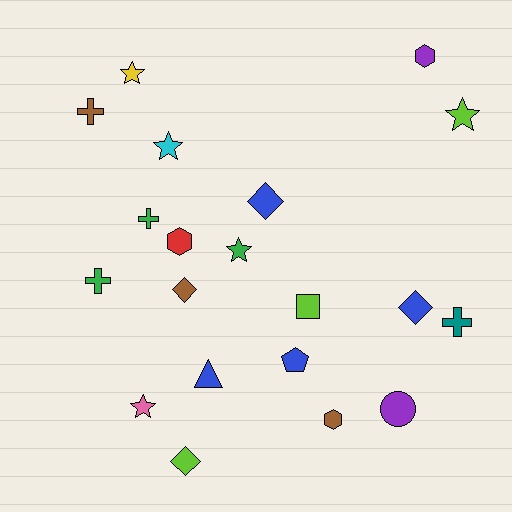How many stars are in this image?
There are 5 stars.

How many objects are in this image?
There are 20 objects.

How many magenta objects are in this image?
There are no magenta objects.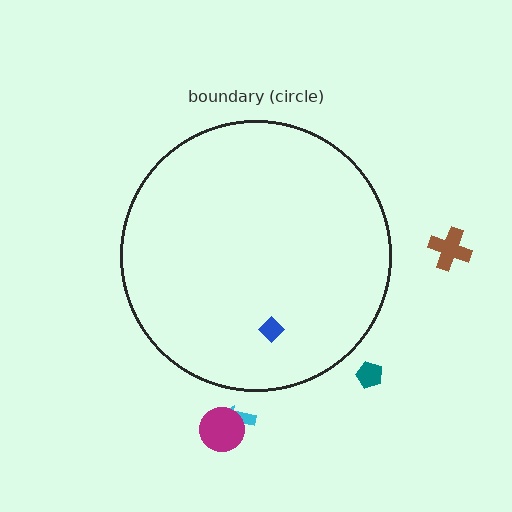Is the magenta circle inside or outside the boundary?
Outside.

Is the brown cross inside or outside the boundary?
Outside.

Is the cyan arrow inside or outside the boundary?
Outside.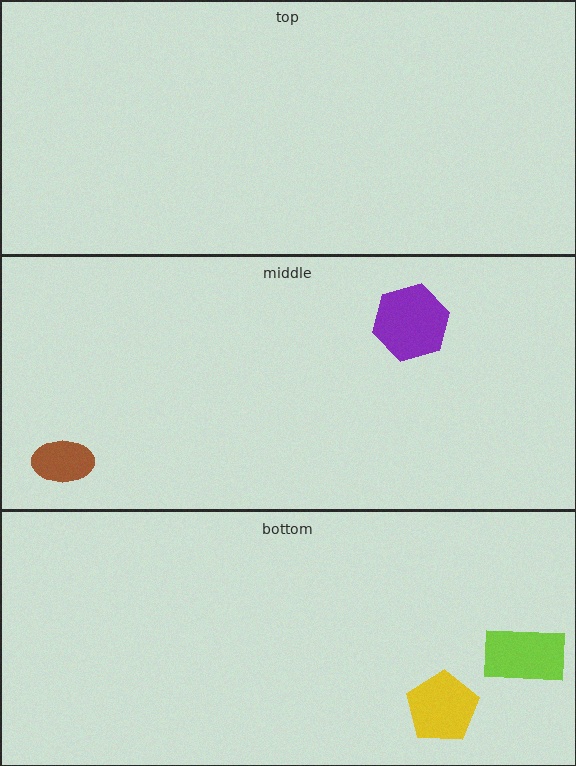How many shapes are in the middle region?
2.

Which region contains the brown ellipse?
The middle region.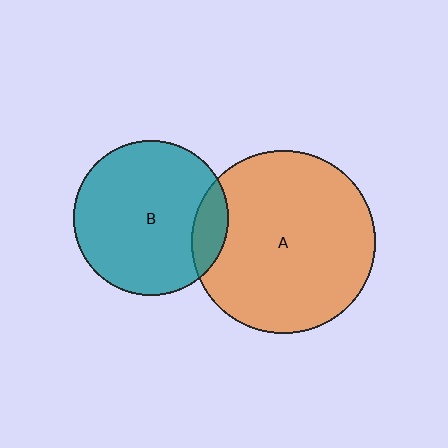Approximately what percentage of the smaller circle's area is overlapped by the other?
Approximately 15%.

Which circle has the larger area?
Circle A (orange).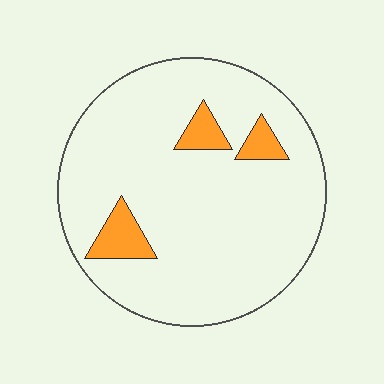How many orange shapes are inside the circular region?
3.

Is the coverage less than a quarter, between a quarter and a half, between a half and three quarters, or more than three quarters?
Less than a quarter.